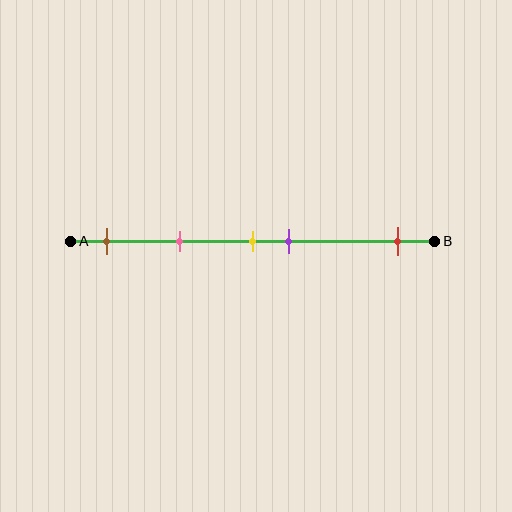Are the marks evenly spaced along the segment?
No, the marks are not evenly spaced.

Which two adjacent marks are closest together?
The yellow and purple marks are the closest adjacent pair.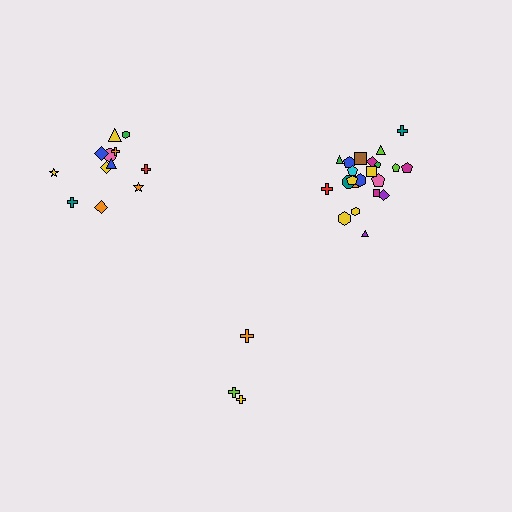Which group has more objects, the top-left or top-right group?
The top-right group.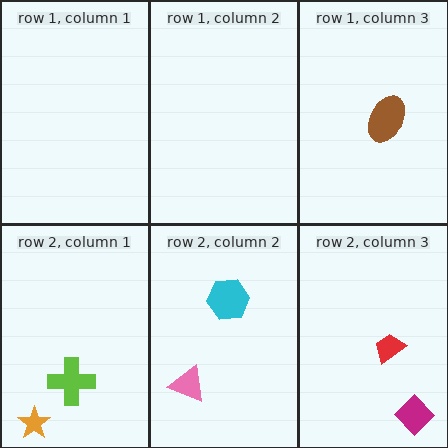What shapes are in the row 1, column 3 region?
The brown ellipse.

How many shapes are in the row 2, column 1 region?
2.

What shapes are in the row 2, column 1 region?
The lime cross, the orange star.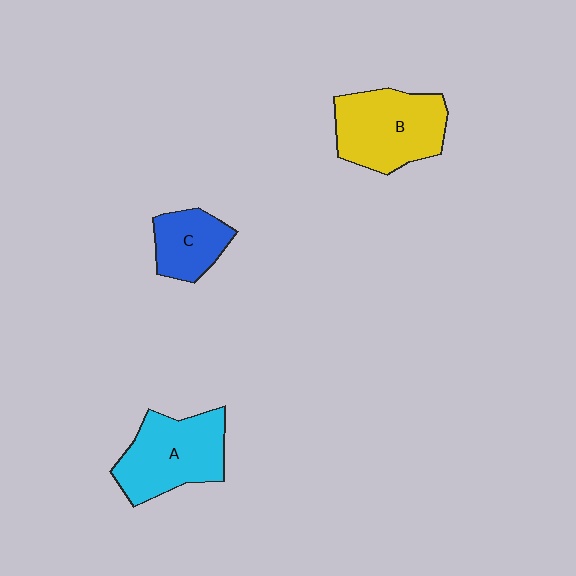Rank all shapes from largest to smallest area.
From largest to smallest: B (yellow), A (cyan), C (blue).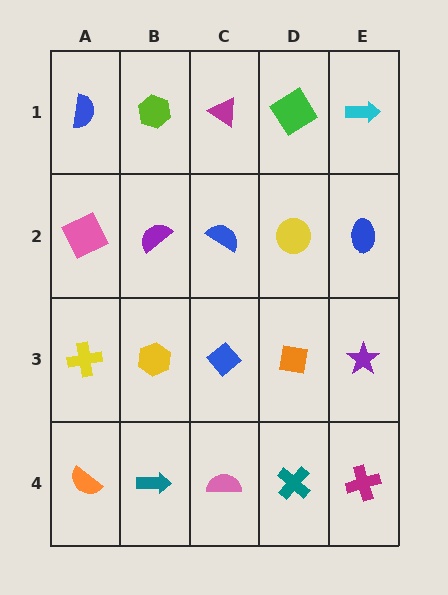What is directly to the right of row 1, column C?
A green diamond.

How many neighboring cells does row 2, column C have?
4.